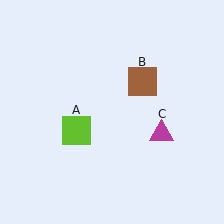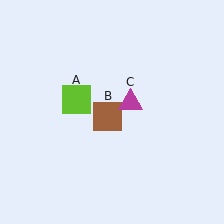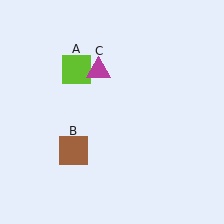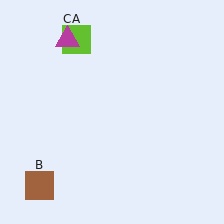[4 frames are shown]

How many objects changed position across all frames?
3 objects changed position: lime square (object A), brown square (object B), magenta triangle (object C).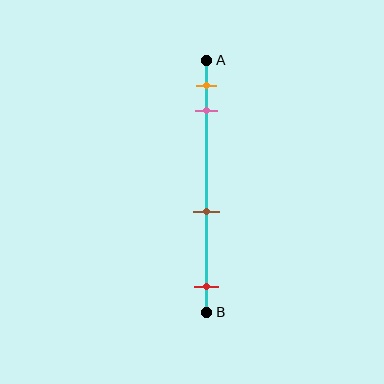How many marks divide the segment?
There are 4 marks dividing the segment.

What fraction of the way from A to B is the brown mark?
The brown mark is approximately 60% (0.6) of the way from A to B.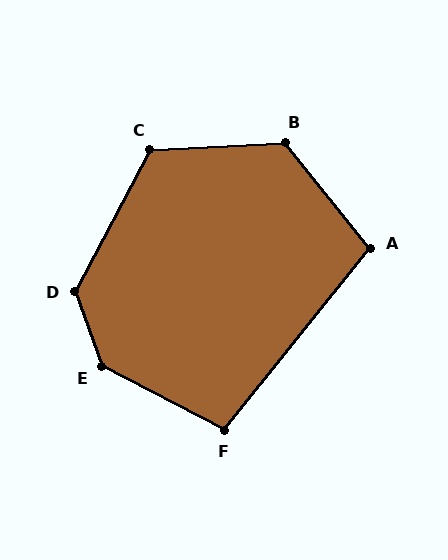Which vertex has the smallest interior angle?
F, at approximately 101 degrees.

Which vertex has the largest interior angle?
E, at approximately 137 degrees.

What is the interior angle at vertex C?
Approximately 121 degrees (obtuse).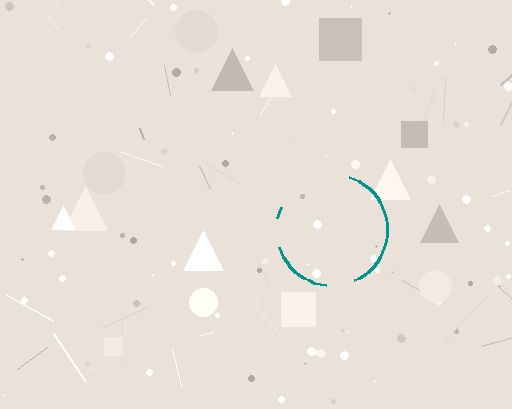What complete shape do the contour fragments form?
The contour fragments form a circle.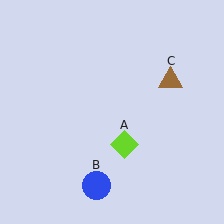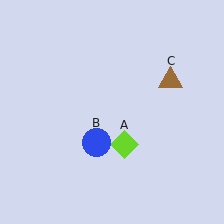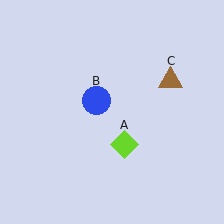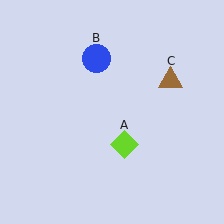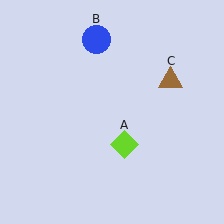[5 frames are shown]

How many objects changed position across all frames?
1 object changed position: blue circle (object B).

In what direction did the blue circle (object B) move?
The blue circle (object B) moved up.